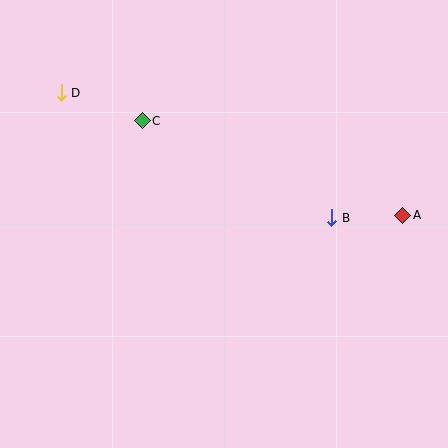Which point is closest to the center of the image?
Point B at (332, 218) is closest to the center.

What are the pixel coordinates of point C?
Point C is at (142, 121).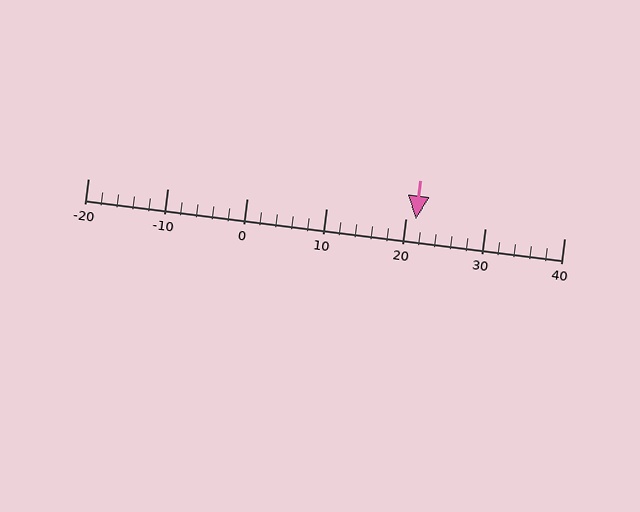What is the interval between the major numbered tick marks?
The major tick marks are spaced 10 units apart.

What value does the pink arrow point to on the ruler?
The pink arrow points to approximately 21.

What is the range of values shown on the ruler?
The ruler shows values from -20 to 40.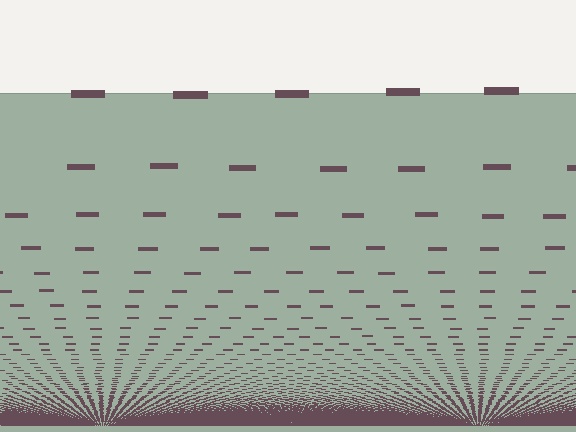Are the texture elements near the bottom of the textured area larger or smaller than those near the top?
Smaller. The gradient is inverted — elements near the bottom are smaller and denser.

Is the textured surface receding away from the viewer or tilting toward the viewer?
The surface appears to tilt toward the viewer. Texture elements get larger and sparser toward the top.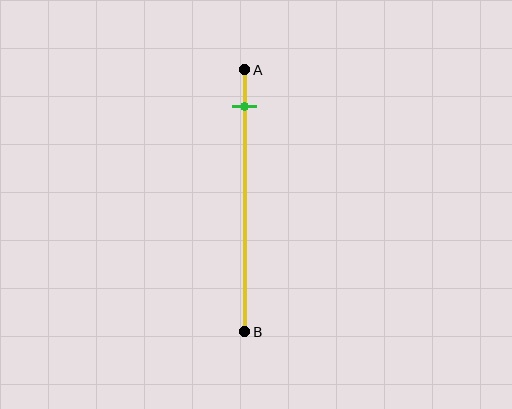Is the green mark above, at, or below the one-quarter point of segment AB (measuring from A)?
The green mark is above the one-quarter point of segment AB.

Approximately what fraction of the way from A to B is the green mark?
The green mark is approximately 15% of the way from A to B.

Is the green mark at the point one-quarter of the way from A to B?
No, the mark is at about 15% from A, not at the 25% one-quarter point.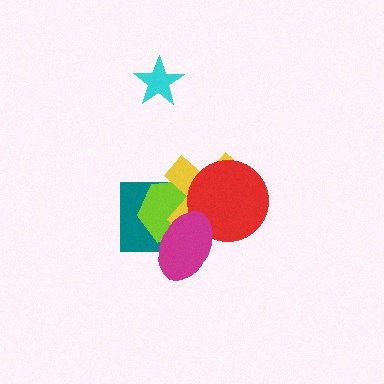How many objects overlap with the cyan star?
0 objects overlap with the cyan star.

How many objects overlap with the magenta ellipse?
4 objects overlap with the magenta ellipse.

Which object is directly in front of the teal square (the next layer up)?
The lime hexagon is directly in front of the teal square.